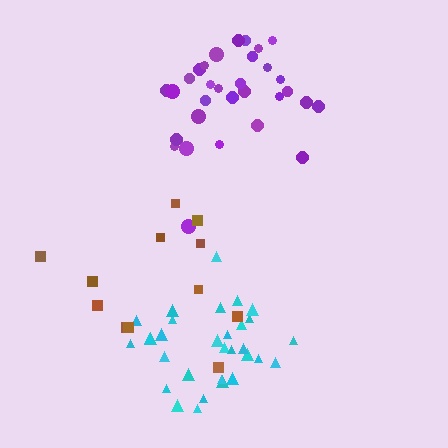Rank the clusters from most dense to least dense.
cyan, purple, brown.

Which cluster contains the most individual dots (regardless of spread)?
Cyan (31).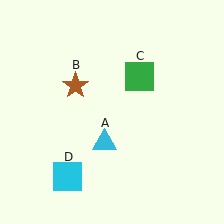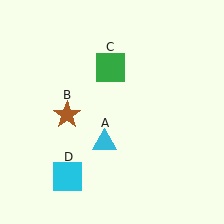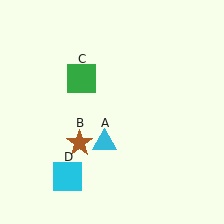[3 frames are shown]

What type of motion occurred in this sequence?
The brown star (object B), green square (object C) rotated counterclockwise around the center of the scene.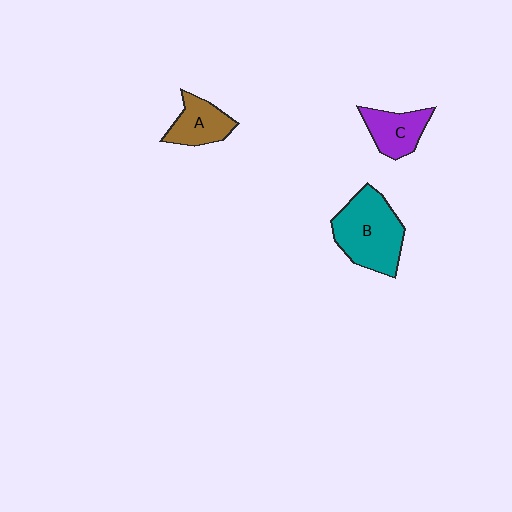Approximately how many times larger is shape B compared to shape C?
Approximately 1.8 times.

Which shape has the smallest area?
Shape C (purple).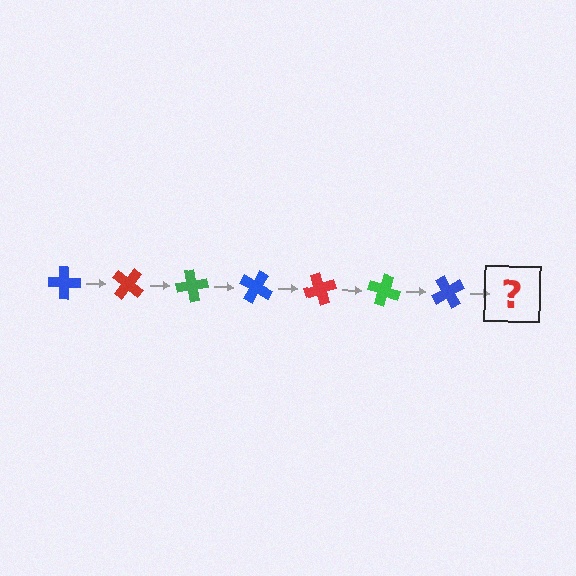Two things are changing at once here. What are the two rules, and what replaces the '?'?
The two rules are that it rotates 40 degrees each step and the color cycles through blue, red, and green. The '?' should be a red cross, rotated 280 degrees from the start.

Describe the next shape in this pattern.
It should be a red cross, rotated 280 degrees from the start.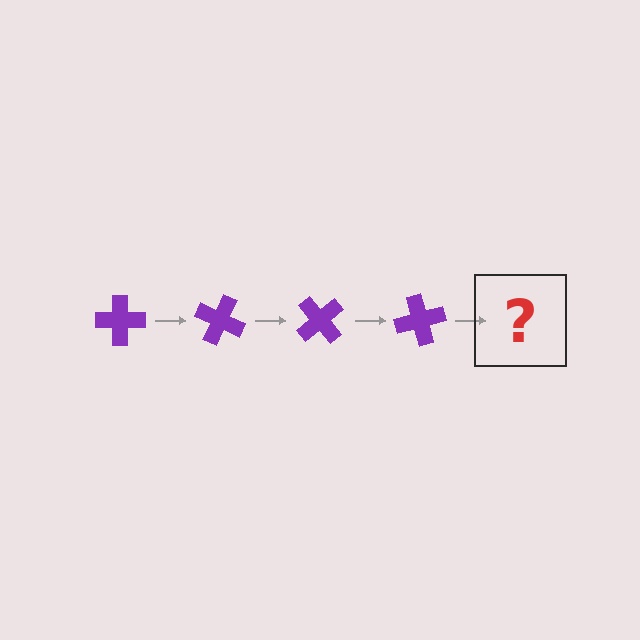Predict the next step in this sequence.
The next step is a purple cross rotated 100 degrees.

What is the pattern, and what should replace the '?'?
The pattern is that the cross rotates 25 degrees each step. The '?' should be a purple cross rotated 100 degrees.